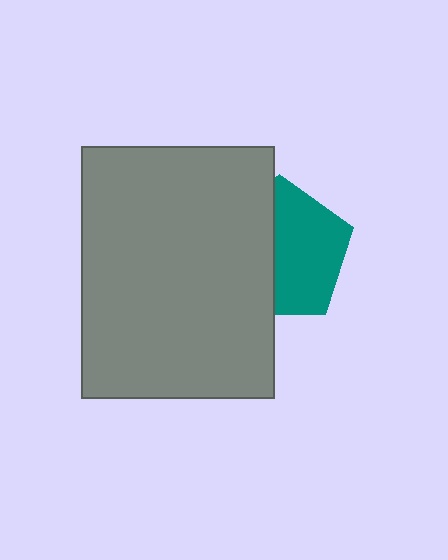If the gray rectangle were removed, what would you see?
You would see the complete teal pentagon.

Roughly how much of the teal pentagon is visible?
About half of it is visible (roughly 54%).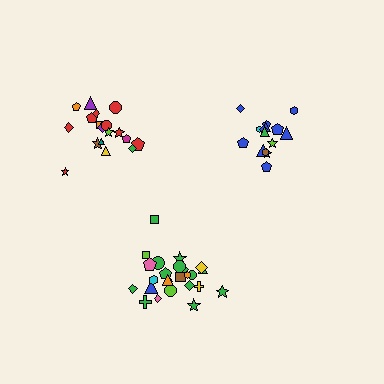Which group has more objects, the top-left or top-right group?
The top-left group.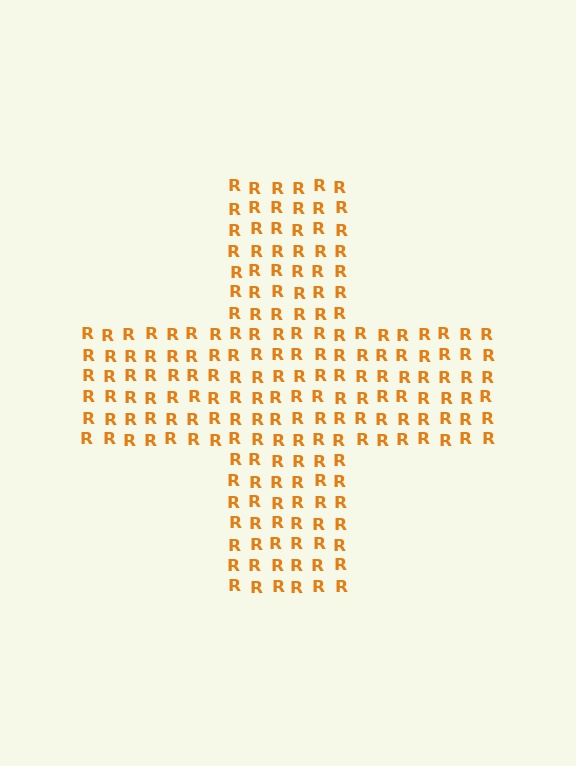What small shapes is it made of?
It is made of small letter R's.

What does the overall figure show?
The overall figure shows a cross.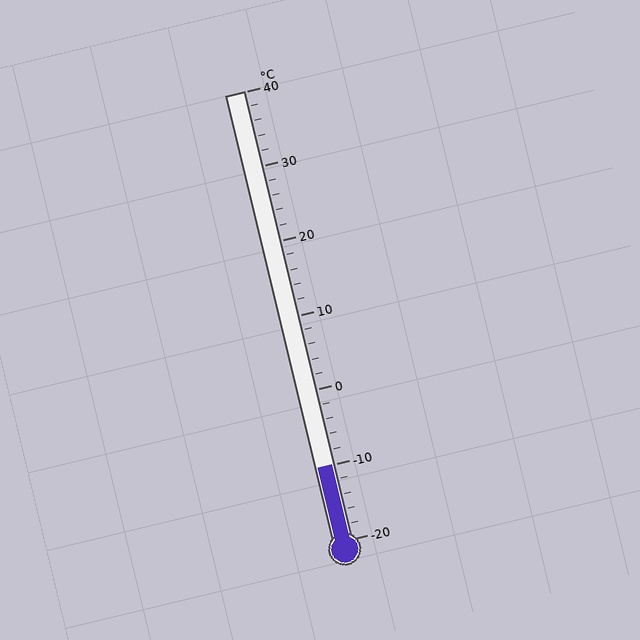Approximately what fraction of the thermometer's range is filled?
The thermometer is filled to approximately 15% of its range.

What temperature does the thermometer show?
The thermometer shows approximately -10°C.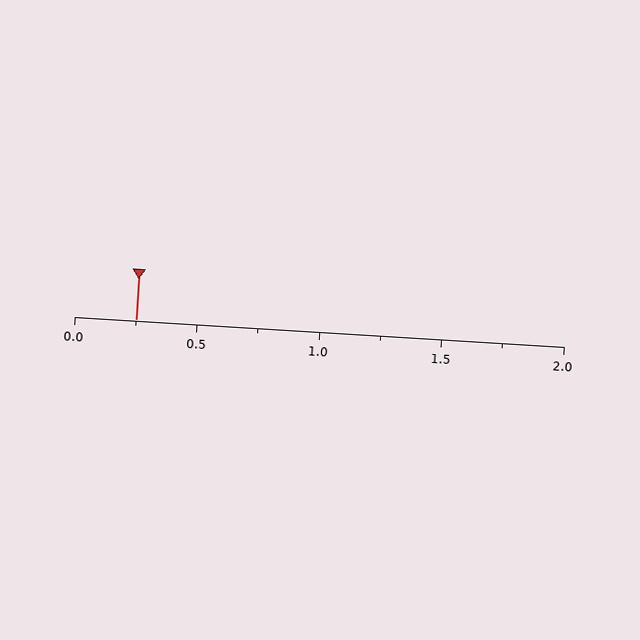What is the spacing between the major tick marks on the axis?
The major ticks are spaced 0.5 apart.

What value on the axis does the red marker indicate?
The marker indicates approximately 0.25.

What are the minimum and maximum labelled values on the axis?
The axis runs from 0.0 to 2.0.